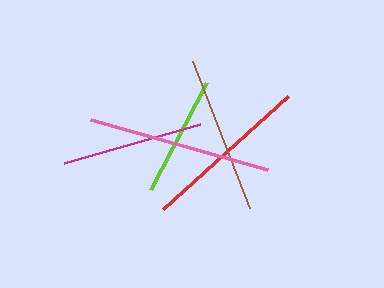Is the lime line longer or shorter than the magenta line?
The magenta line is longer than the lime line.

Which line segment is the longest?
The pink line is the longest at approximately 184 pixels.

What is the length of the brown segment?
The brown segment is approximately 158 pixels long.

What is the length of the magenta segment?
The magenta segment is approximately 142 pixels long.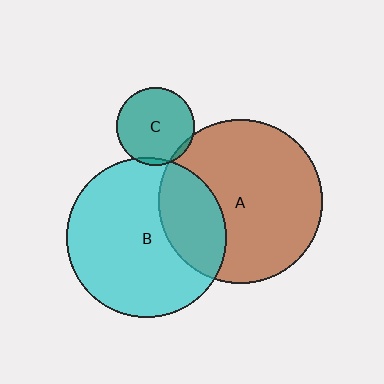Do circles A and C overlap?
Yes.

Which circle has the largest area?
Circle A (brown).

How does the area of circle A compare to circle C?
Approximately 4.4 times.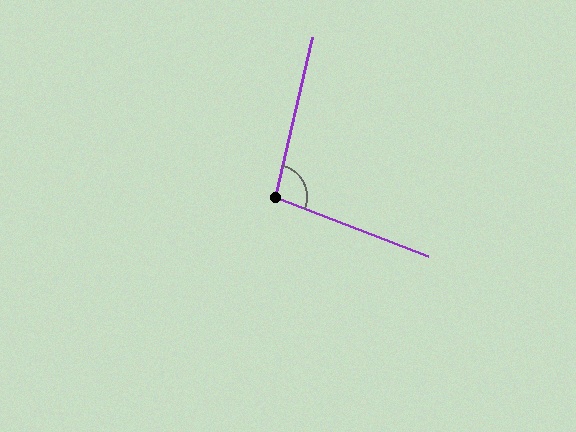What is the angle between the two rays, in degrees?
Approximately 98 degrees.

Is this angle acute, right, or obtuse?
It is obtuse.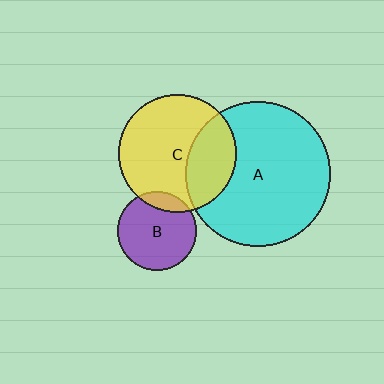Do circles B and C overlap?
Yes.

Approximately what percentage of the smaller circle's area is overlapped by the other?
Approximately 15%.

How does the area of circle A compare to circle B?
Approximately 3.3 times.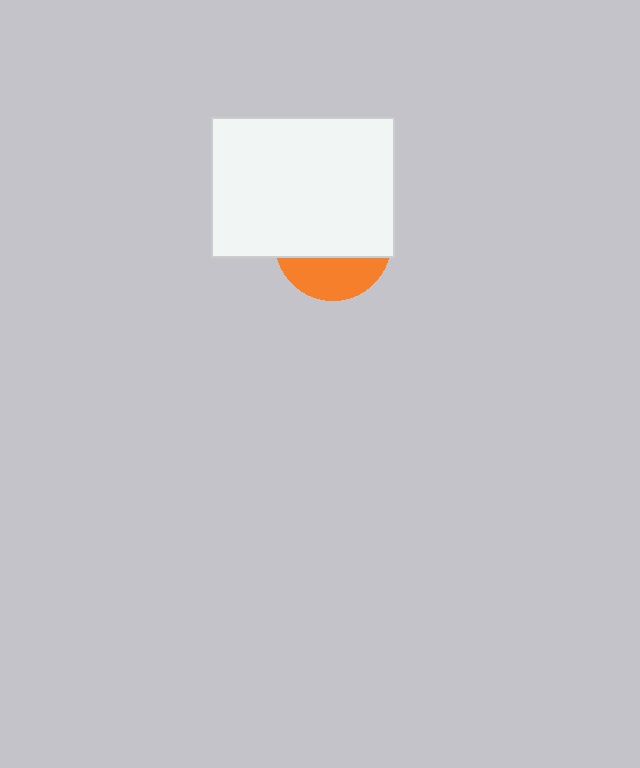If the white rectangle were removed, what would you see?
You would see the complete orange circle.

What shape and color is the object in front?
The object in front is a white rectangle.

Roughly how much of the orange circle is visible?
A small part of it is visible (roughly 34%).